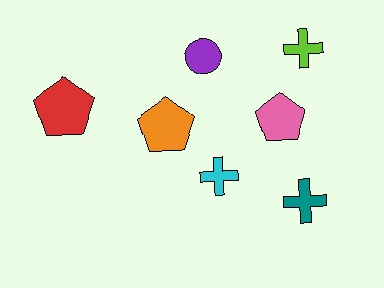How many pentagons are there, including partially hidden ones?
There are 3 pentagons.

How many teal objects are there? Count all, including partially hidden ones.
There is 1 teal object.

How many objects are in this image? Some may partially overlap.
There are 7 objects.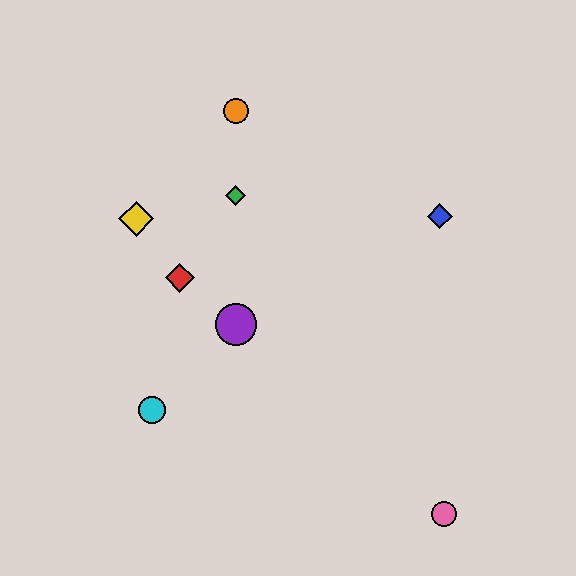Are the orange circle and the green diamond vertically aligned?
Yes, both are at x≈236.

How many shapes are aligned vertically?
3 shapes (the green diamond, the purple circle, the orange circle) are aligned vertically.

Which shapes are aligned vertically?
The green diamond, the purple circle, the orange circle are aligned vertically.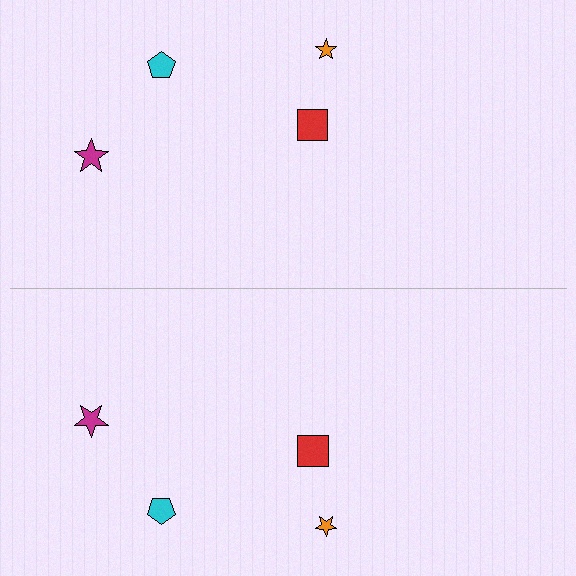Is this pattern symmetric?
Yes, this pattern has bilateral (reflection) symmetry.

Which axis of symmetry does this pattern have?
The pattern has a horizontal axis of symmetry running through the center of the image.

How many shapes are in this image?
There are 8 shapes in this image.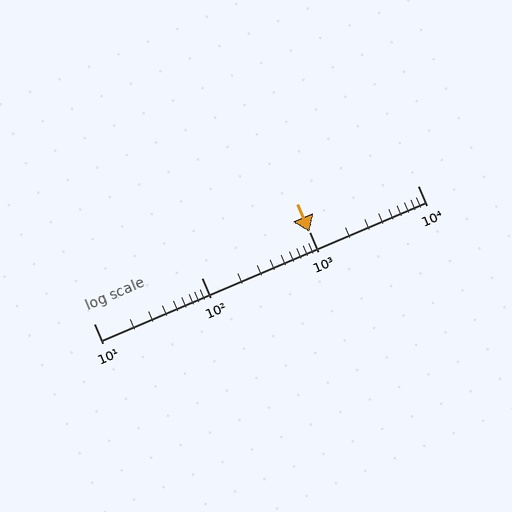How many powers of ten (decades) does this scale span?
The scale spans 3 decades, from 10 to 10000.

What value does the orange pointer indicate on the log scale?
The pointer indicates approximately 1000.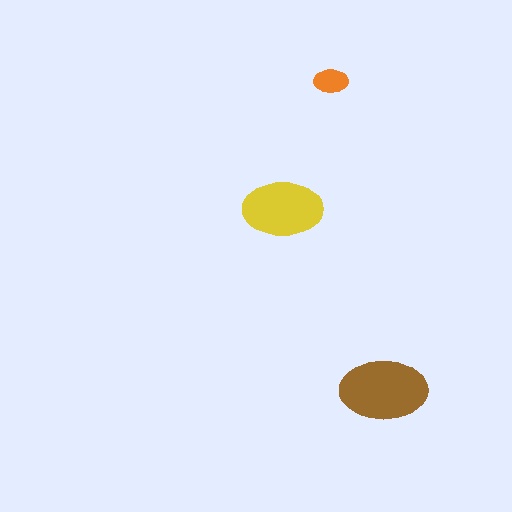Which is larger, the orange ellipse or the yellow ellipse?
The yellow one.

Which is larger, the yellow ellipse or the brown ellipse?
The brown one.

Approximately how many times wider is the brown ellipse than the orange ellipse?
About 2.5 times wider.